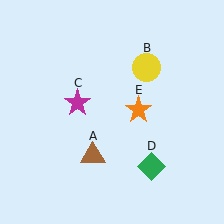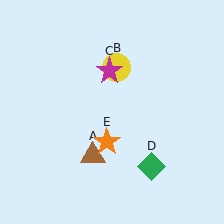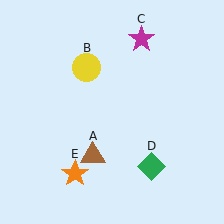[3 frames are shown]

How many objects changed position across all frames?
3 objects changed position: yellow circle (object B), magenta star (object C), orange star (object E).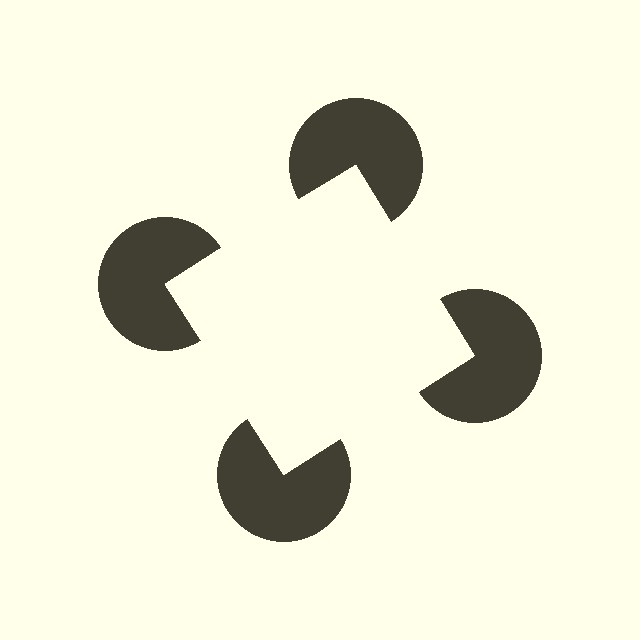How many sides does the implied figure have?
4 sides.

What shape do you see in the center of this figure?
An illusory square — its edges are inferred from the aligned wedge cuts in the pac-man discs, not physically drawn.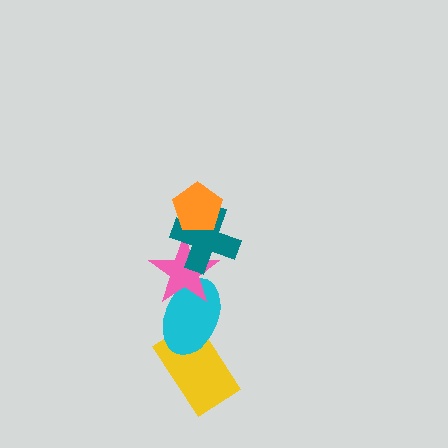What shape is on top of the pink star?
The teal cross is on top of the pink star.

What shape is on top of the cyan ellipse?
The pink star is on top of the cyan ellipse.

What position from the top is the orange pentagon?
The orange pentagon is 1st from the top.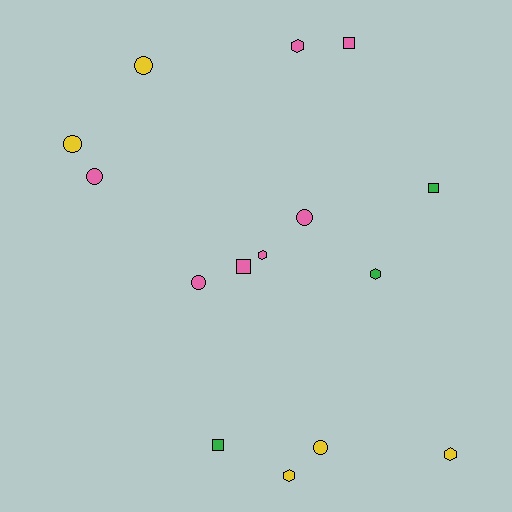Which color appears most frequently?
Pink, with 7 objects.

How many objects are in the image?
There are 15 objects.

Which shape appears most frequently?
Circle, with 6 objects.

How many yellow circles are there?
There are 3 yellow circles.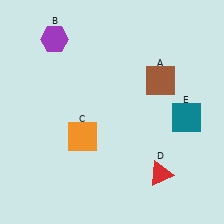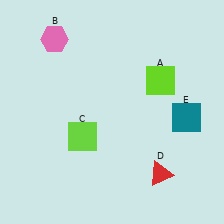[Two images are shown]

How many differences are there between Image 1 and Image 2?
There are 3 differences between the two images.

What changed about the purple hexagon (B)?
In Image 1, B is purple. In Image 2, it changed to pink.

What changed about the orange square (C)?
In Image 1, C is orange. In Image 2, it changed to lime.